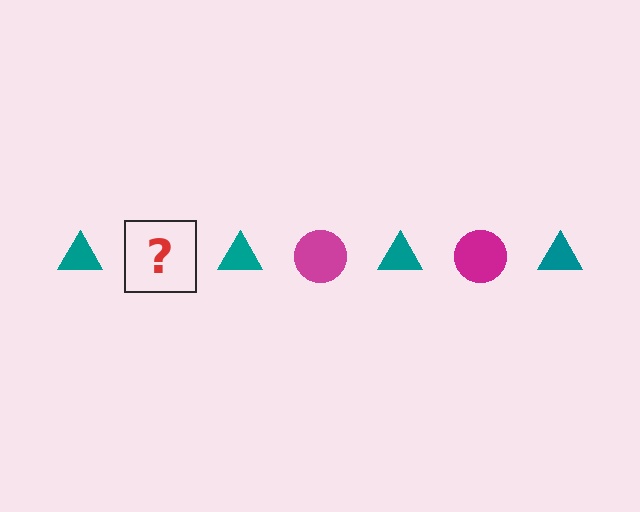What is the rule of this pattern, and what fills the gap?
The rule is that the pattern alternates between teal triangle and magenta circle. The gap should be filled with a magenta circle.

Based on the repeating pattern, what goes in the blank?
The blank should be a magenta circle.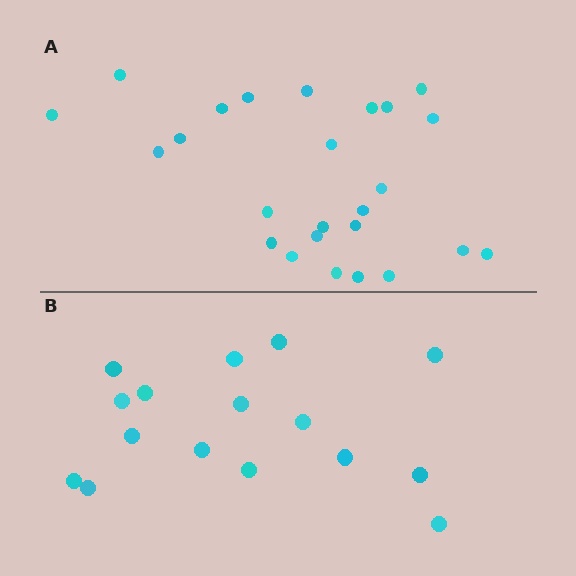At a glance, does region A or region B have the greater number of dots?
Region A (the top region) has more dots.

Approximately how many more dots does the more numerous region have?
Region A has roughly 8 or so more dots than region B.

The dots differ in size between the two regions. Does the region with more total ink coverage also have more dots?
No. Region B has more total ink coverage because its dots are larger, but region A actually contains more individual dots. Total area can be misleading — the number of items is what matters here.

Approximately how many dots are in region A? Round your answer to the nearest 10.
About 20 dots. (The exact count is 25, which rounds to 20.)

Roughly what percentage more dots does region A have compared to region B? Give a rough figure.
About 55% more.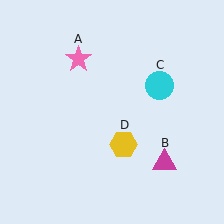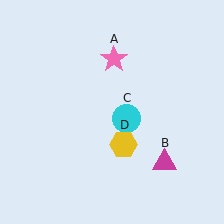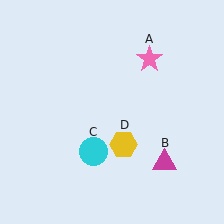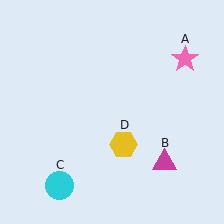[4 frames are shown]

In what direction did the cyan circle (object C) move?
The cyan circle (object C) moved down and to the left.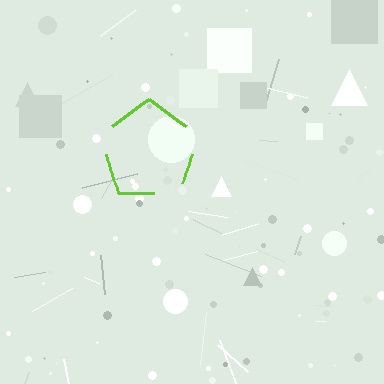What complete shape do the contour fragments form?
The contour fragments form a pentagon.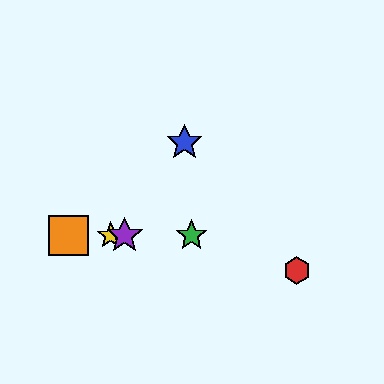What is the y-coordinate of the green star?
The green star is at y≈236.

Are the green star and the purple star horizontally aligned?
Yes, both are at y≈236.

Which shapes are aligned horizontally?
The green star, the yellow star, the purple star, the orange square are aligned horizontally.